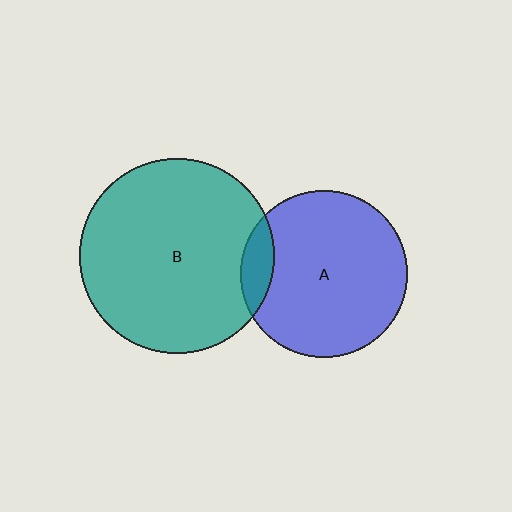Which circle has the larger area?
Circle B (teal).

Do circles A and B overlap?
Yes.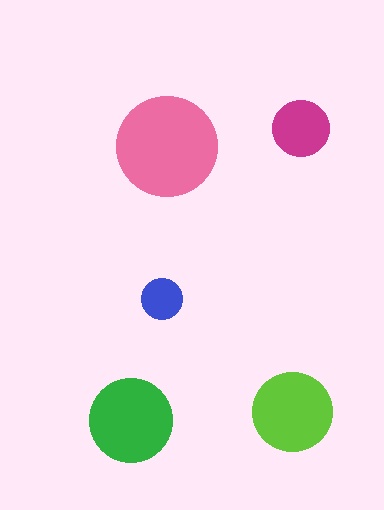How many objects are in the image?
There are 5 objects in the image.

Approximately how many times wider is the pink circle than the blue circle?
About 2.5 times wider.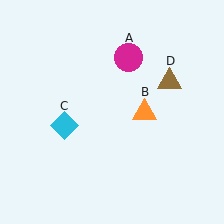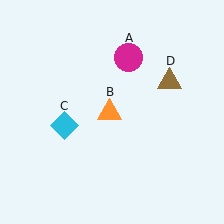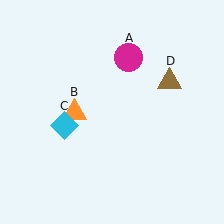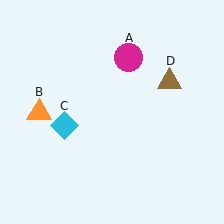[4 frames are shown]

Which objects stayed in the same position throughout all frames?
Magenta circle (object A) and cyan diamond (object C) and brown triangle (object D) remained stationary.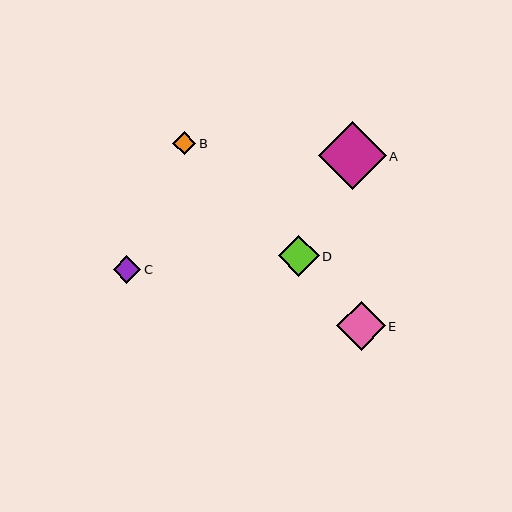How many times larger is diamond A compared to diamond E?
Diamond A is approximately 1.4 times the size of diamond E.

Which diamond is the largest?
Diamond A is the largest with a size of approximately 68 pixels.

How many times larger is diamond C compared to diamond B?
Diamond C is approximately 1.2 times the size of diamond B.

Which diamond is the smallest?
Diamond B is the smallest with a size of approximately 24 pixels.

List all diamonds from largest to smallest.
From largest to smallest: A, E, D, C, B.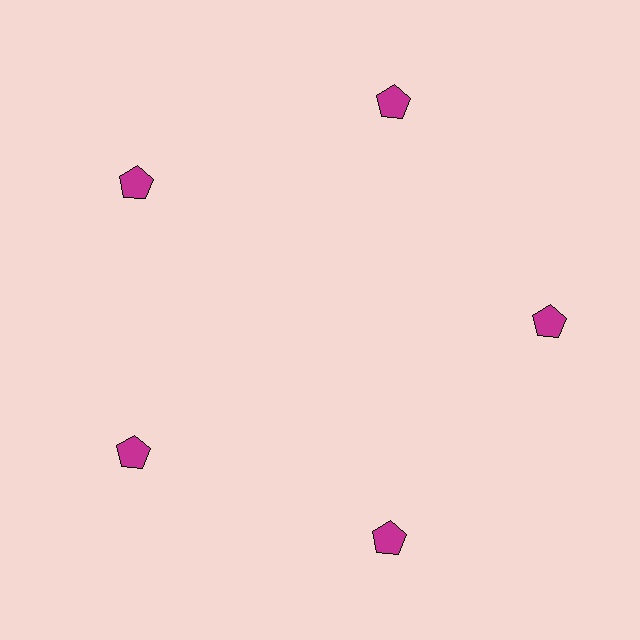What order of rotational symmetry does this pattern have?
This pattern has 5-fold rotational symmetry.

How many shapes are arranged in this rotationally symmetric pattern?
There are 5 shapes, arranged in 5 groups of 1.